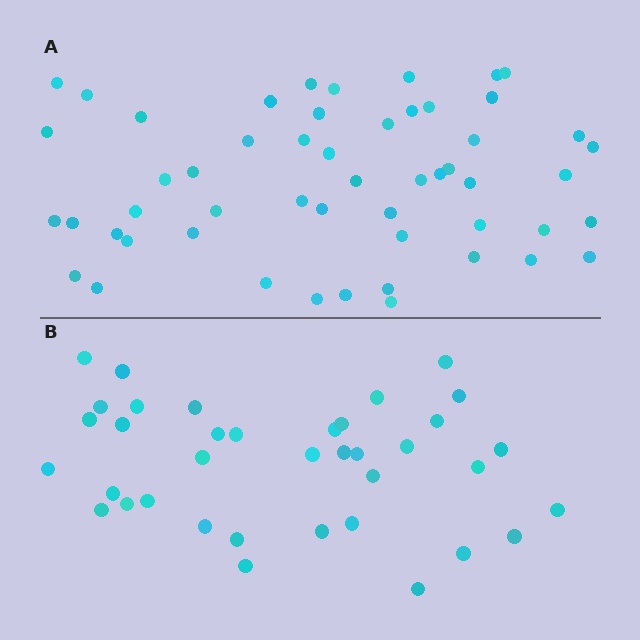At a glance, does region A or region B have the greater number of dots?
Region A (the top region) has more dots.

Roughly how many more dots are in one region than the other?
Region A has approximately 15 more dots than region B.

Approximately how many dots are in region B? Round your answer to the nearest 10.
About 40 dots. (The exact count is 37, which rounds to 40.)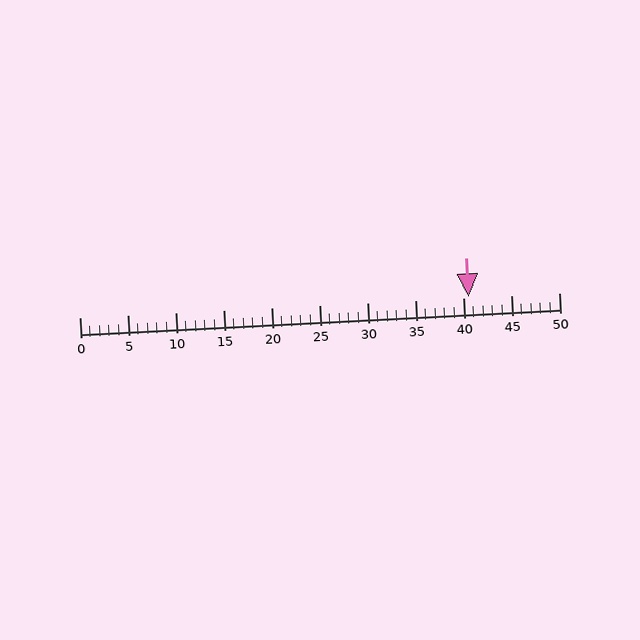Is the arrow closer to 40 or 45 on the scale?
The arrow is closer to 40.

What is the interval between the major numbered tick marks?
The major tick marks are spaced 5 units apart.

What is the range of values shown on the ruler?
The ruler shows values from 0 to 50.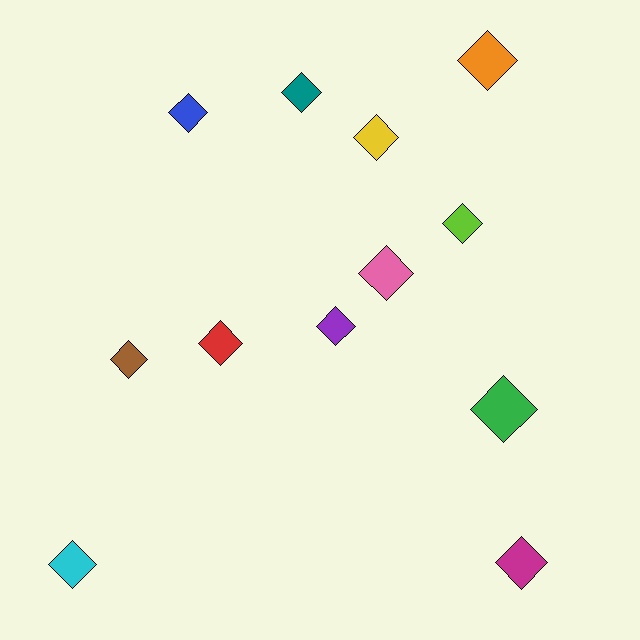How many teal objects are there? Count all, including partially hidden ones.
There is 1 teal object.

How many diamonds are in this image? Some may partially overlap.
There are 12 diamonds.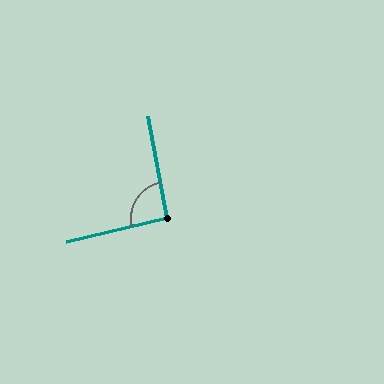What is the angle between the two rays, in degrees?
Approximately 92 degrees.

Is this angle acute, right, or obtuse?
It is approximately a right angle.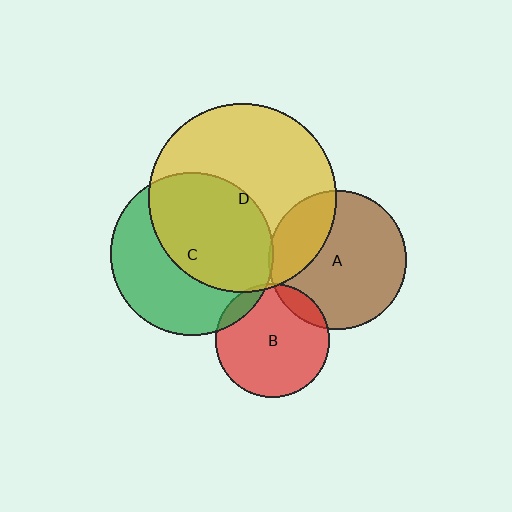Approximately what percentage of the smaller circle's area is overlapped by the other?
Approximately 10%.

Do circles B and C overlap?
Yes.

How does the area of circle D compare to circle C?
Approximately 1.3 times.